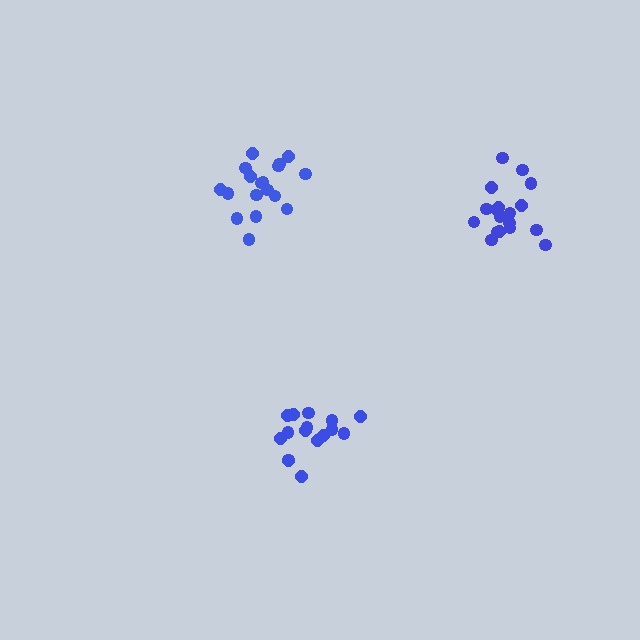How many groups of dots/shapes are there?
There are 3 groups.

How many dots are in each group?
Group 1: 18 dots, Group 2: 18 dots, Group 3: 16 dots (52 total).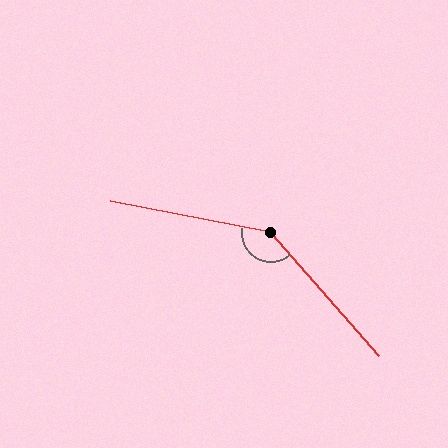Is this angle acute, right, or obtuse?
It is obtuse.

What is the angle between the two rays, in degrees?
Approximately 142 degrees.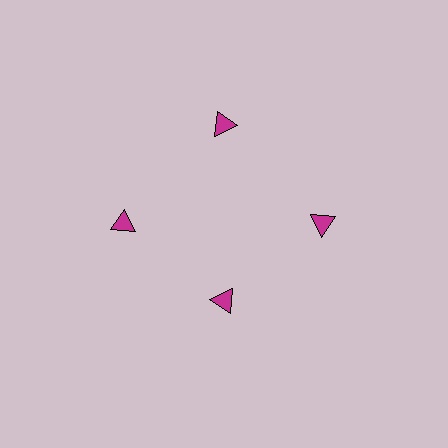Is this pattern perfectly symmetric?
No. The 4 magenta triangles are arranged in a ring, but one element near the 6 o'clock position is pulled inward toward the center, breaking the 4-fold rotational symmetry.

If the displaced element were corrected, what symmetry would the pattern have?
It would have 4-fold rotational symmetry — the pattern would map onto itself every 90 degrees.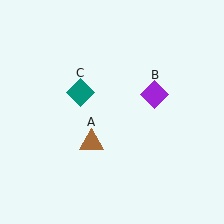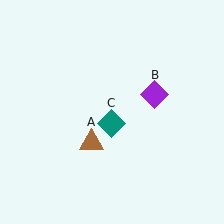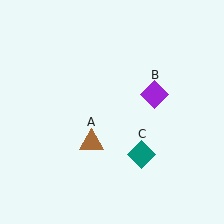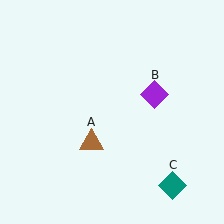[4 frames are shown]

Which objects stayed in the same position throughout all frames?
Brown triangle (object A) and purple diamond (object B) remained stationary.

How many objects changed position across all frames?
1 object changed position: teal diamond (object C).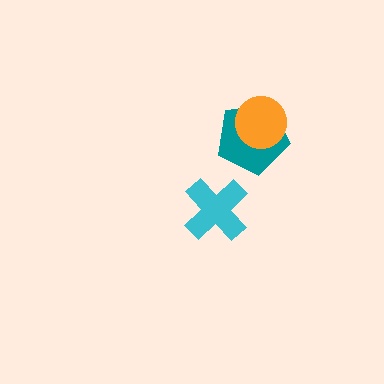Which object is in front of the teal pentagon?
The orange circle is in front of the teal pentagon.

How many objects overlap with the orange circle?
1 object overlaps with the orange circle.